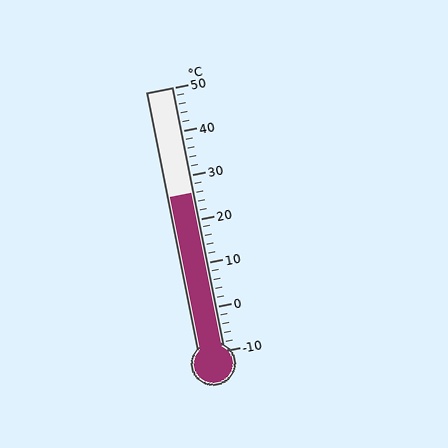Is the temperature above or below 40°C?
The temperature is below 40°C.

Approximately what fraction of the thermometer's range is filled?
The thermometer is filled to approximately 60% of its range.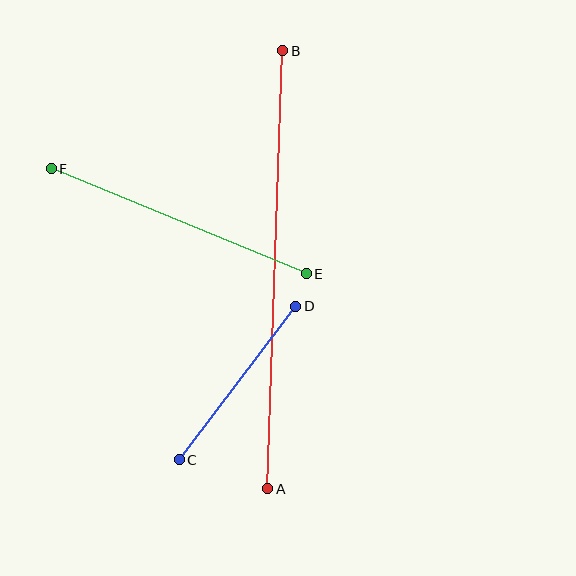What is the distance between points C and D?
The distance is approximately 193 pixels.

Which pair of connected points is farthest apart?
Points A and B are farthest apart.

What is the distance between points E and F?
The distance is approximately 276 pixels.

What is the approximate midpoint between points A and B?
The midpoint is at approximately (275, 270) pixels.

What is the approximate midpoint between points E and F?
The midpoint is at approximately (179, 221) pixels.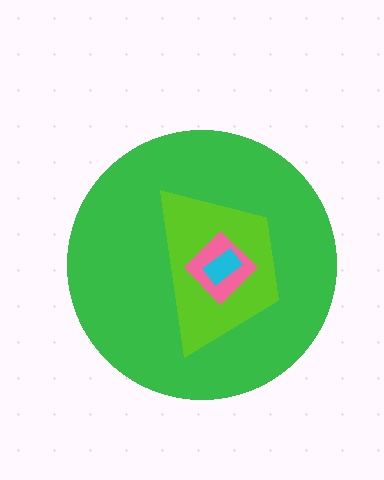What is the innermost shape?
The cyan rectangle.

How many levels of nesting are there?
4.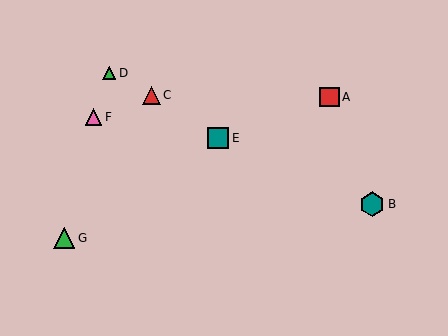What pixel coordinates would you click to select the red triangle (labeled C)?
Click at (151, 95) to select the red triangle C.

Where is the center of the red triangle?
The center of the red triangle is at (151, 95).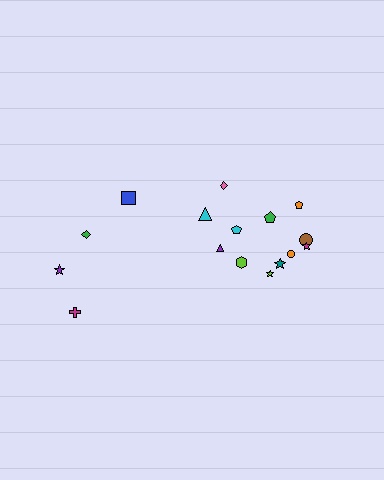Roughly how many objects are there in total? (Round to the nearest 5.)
Roughly 15 objects in total.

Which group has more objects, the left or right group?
The right group.